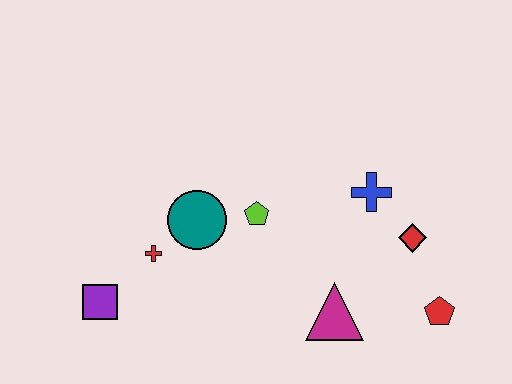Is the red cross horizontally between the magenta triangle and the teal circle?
No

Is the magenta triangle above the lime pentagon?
No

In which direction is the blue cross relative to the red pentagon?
The blue cross is above the red pentagon.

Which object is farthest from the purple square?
The red pentagon is farthest from the purple square.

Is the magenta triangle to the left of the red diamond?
Yes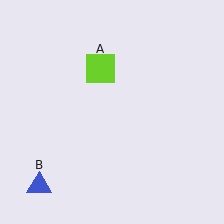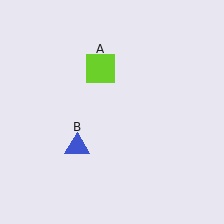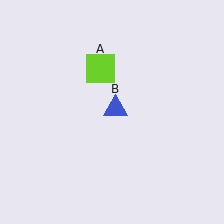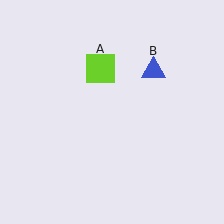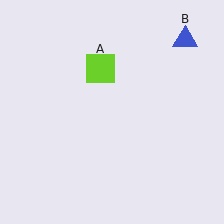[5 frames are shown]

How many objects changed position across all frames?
1 object changed position: blue triangle (object B).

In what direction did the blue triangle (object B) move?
The blue triangle (object B) moved up and to the right.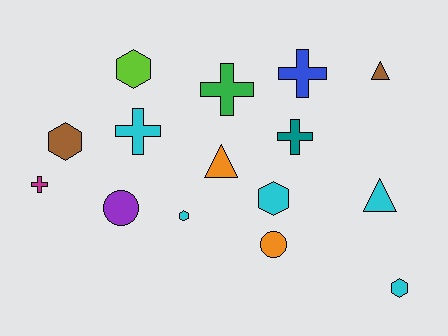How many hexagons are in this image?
There are 5 hexagons.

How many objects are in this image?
There are 15 objects.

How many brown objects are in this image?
There are 2 brown objects.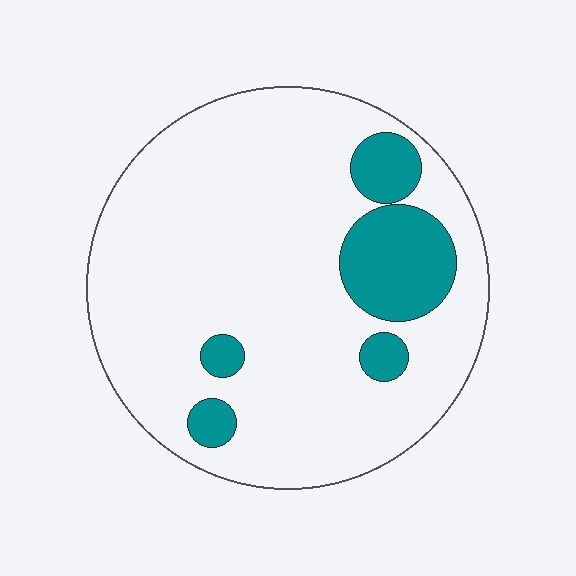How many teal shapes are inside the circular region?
5.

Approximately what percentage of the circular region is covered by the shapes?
Approximately 15%.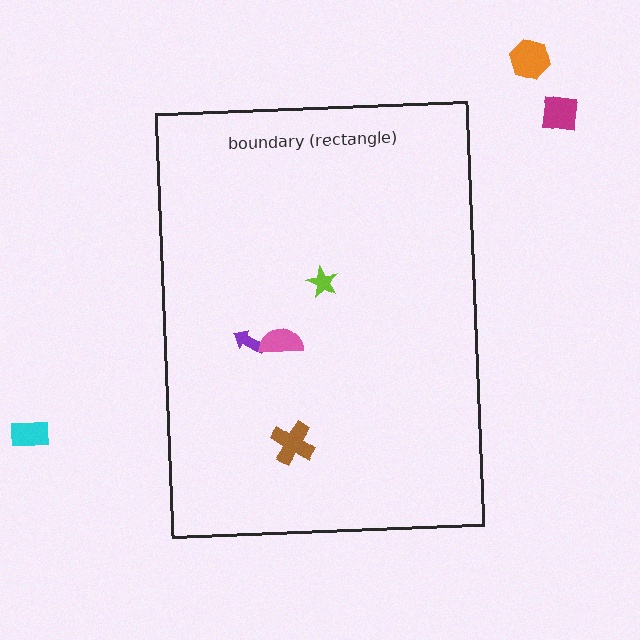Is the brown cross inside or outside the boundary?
Inside.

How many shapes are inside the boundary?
4 inside, 3 outside.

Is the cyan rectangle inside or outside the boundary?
Outside.